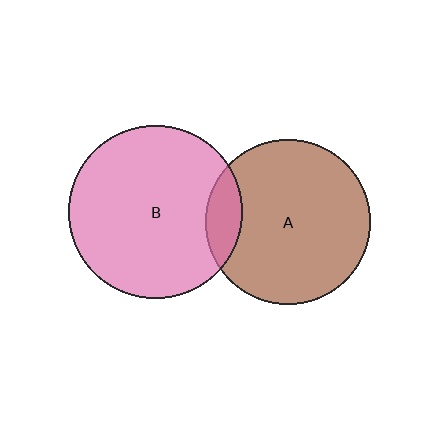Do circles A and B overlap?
Yes.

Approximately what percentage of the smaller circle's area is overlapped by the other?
Approximately 10%.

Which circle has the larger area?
Circle B (pink).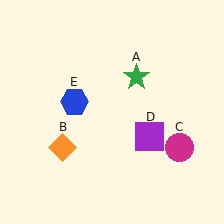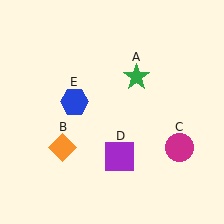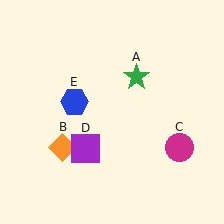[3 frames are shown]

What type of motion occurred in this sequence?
The purple square (object D) rotated clockwise around the center of the scene.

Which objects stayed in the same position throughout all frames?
Green star (object A) and orange diamond (object B) and magenta circle (object C) and blue hexagon (object E) remained stationary.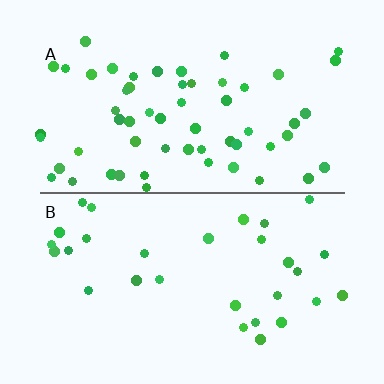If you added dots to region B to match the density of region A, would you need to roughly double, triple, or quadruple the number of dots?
Approximately double.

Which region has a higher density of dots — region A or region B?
A (the top).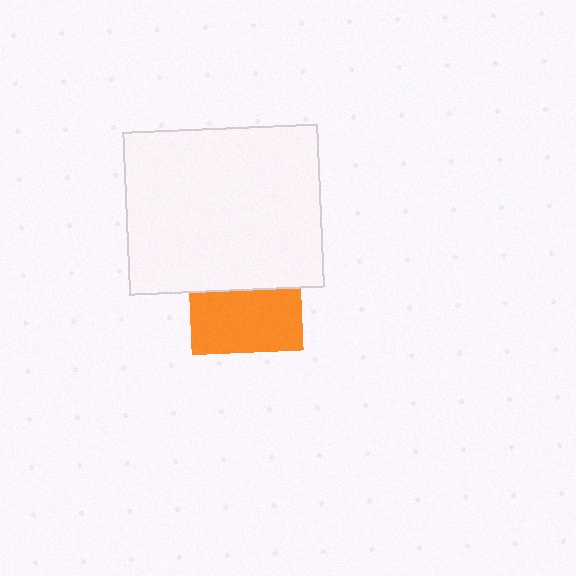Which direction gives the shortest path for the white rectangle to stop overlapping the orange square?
Moving up gives the shortest separation.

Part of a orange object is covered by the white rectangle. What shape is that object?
It is a square.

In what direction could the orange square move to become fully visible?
The orange square could move down. That would shift it out from behind the white rectangle entirely.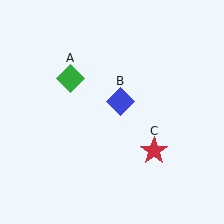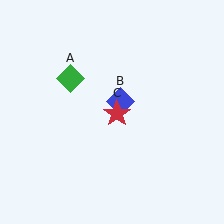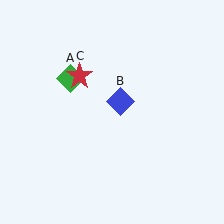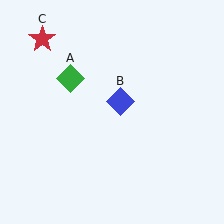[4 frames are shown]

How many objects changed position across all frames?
1 object changed position: red star (object C).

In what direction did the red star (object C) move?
The red star (object C) moved up and to the left.